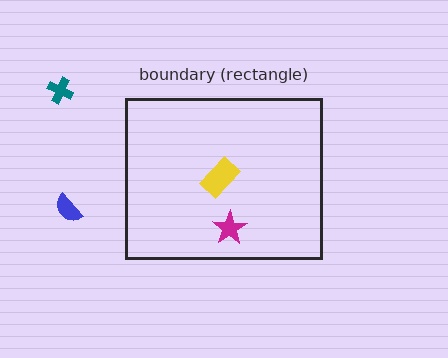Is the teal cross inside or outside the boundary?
Outside.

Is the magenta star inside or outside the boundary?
Inside.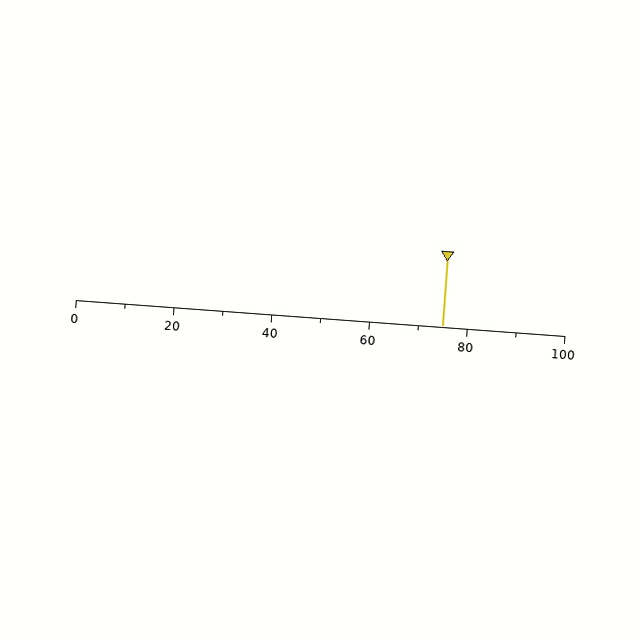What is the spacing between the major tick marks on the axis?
The major ticks are spaced 20 apart.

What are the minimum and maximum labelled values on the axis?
The axis runs from 0 to 100.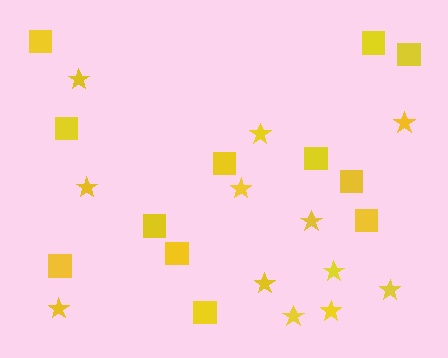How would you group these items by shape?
There are 2 groups: one group of stars (12) and one group of squares (12).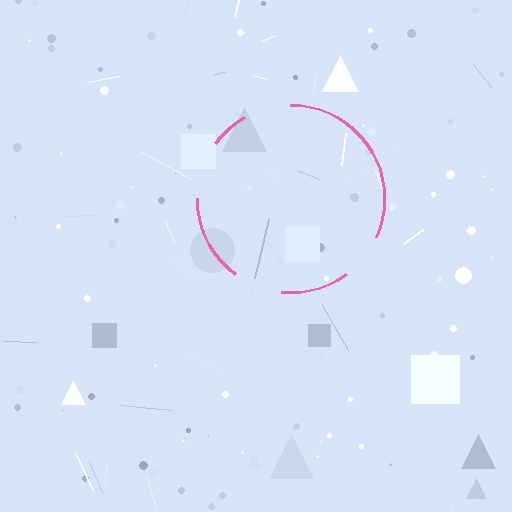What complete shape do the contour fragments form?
The contour fragments form a circle.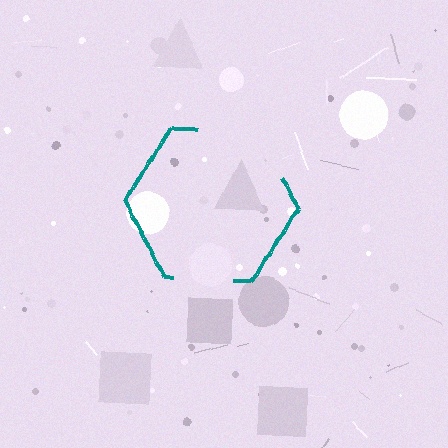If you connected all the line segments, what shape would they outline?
They would outline a hexagon.